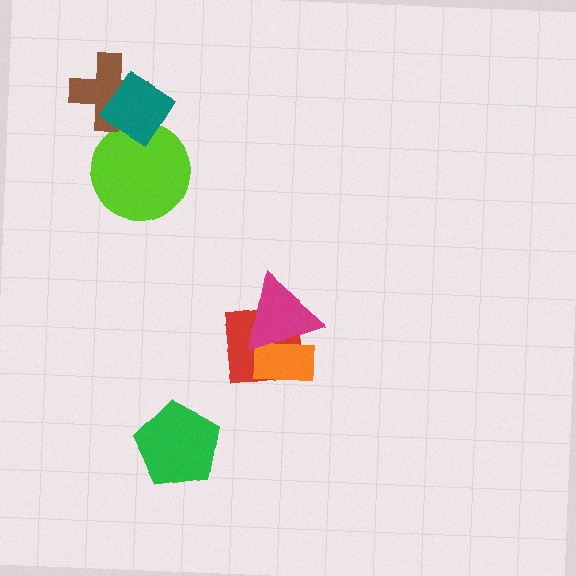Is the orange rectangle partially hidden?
Yes, it is partially covered by another shape.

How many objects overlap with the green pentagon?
0 objects overlap with the green pentagon.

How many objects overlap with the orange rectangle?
2 objects overlap with the orange rectangle.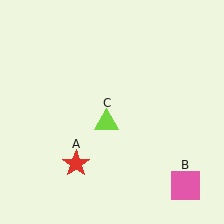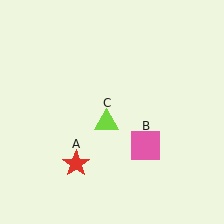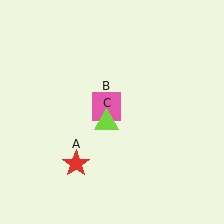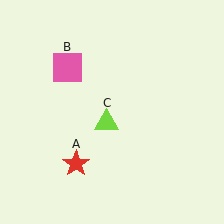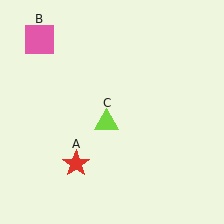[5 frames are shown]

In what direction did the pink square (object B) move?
The pink square (object B) moved up and to the left.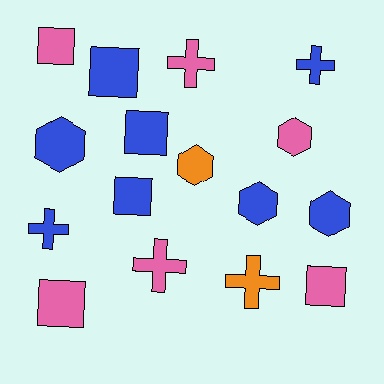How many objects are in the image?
There are 16 objects.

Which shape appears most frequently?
Square, with 6 objects.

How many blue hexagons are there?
There are 3 blue hexagons.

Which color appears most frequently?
Blue, with 8 objects.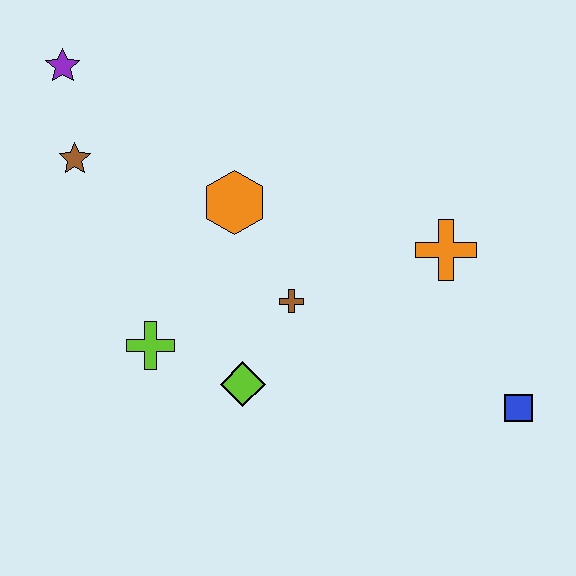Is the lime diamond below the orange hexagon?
Yes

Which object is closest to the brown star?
The purple star is closest to the brown star.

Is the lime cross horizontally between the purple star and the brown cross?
Yes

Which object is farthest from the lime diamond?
The purple star is farthest from the lime diamond.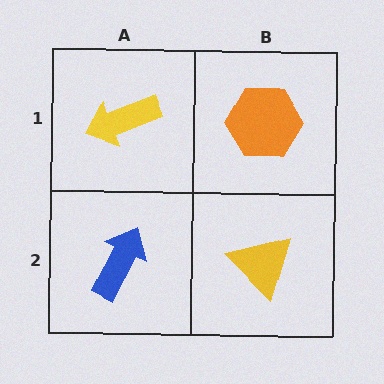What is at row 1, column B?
An orange hexagon.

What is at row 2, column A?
A blue arrow.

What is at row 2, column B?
A yellow triangle.